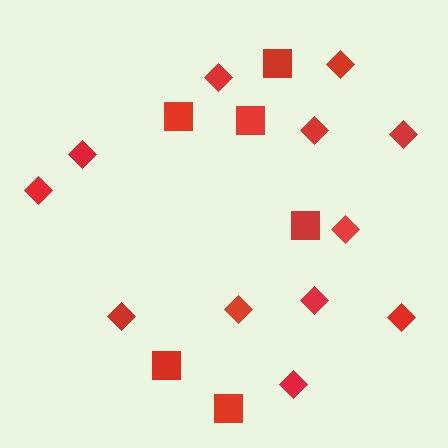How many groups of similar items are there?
There are 2 groups: one group of squares (6) and one group of diamonds (12).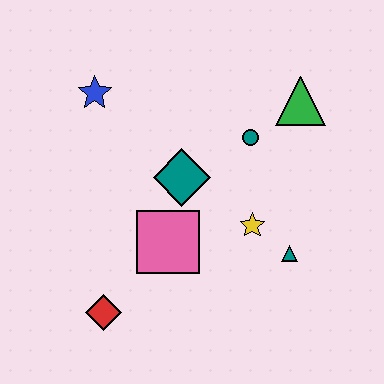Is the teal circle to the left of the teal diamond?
No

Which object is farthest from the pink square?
The green triangle is farthest from the pink square.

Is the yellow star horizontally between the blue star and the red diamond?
No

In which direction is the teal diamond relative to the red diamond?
The teal diamond is above the red diamond.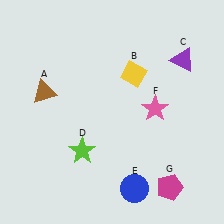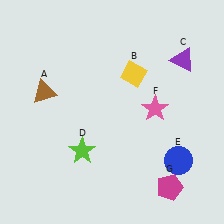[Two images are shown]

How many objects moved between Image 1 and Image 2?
1 object moved between the two images.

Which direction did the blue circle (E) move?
The blue circle (E) moved right.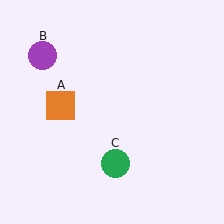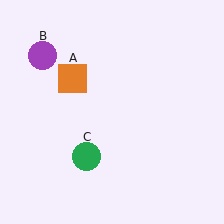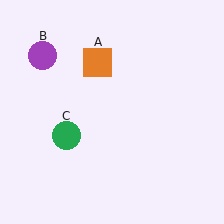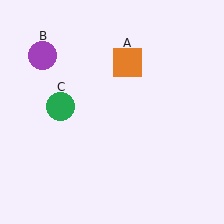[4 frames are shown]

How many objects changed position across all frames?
2 objects changed position: orange square (object A), green circle (object C).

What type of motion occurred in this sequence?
The orange square (object A), green circle (object C) rotated clockwise around the center of the scene.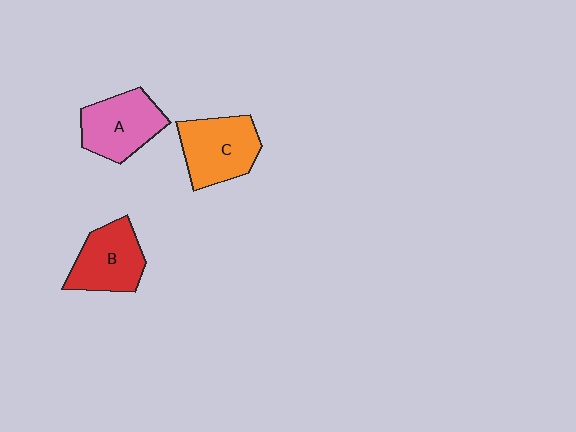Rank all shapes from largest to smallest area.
From largest to smallest: C (orange), A (pink), B (red).